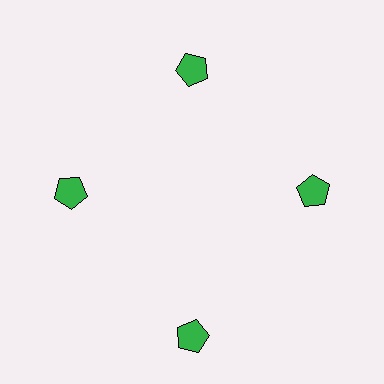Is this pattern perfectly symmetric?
No. The 4 green pentagons are arranged in a ring, but one element near the 6 o'clock position is pushed outward from the center, breaking the 4-fold rotational symmetry.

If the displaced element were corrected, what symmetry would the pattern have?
It would have 4-fold rotational symmetry — the pattern would map onto itself every 90 degrees.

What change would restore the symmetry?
The symmetry would be restored by moving it inward, back onto the ring so that all 4 pentagons sit at equal angles and equal distance from the center.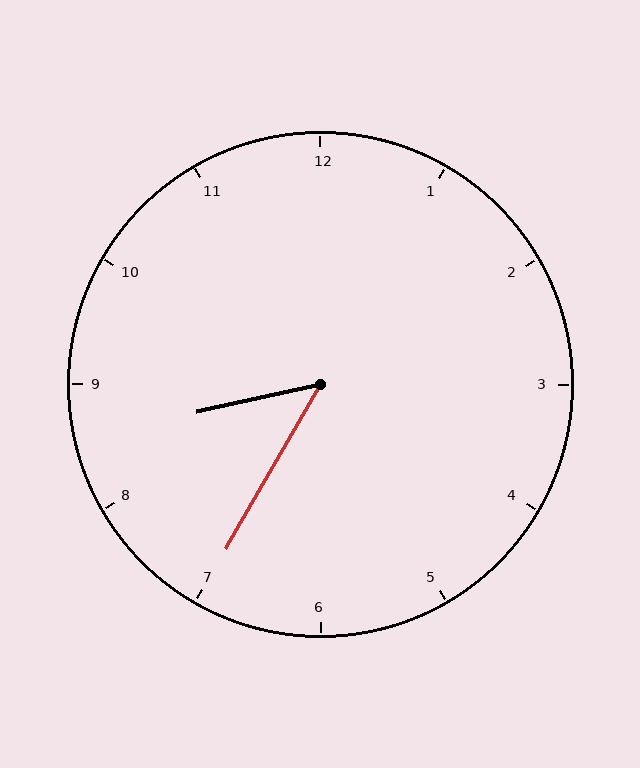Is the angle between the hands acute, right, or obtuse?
It is acute.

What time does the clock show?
8:35.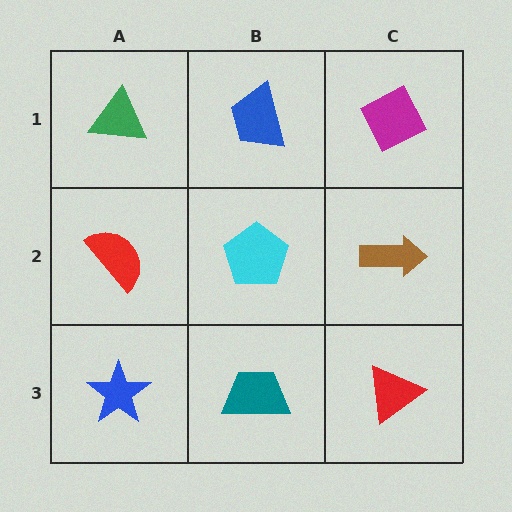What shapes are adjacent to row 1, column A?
A red semicircle (row 2, column A), a blue trapezoid (row 1, column B).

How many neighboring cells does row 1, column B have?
3.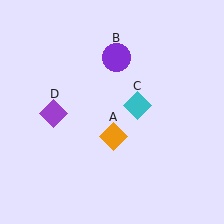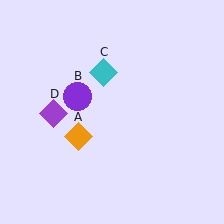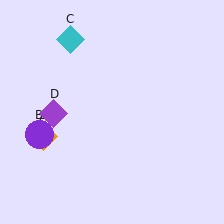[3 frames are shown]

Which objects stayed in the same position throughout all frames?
Purple diamond (object D) remained stationary.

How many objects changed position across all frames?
3 objects changed position: orange diamond (object A), purple circle (object B), cyan diamond (object C).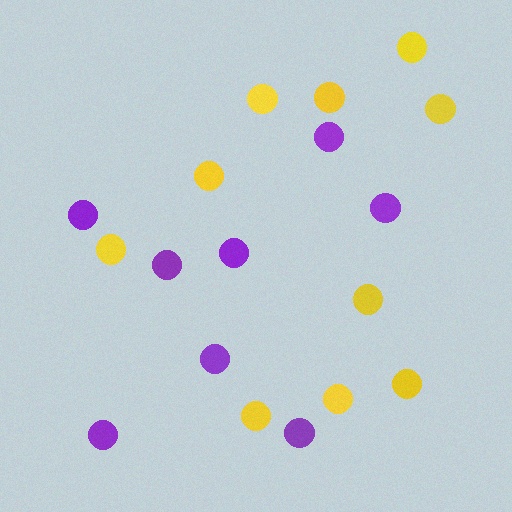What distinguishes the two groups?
There are 2 groups: one group of yellow circles (10) and one group of purple circles (8).